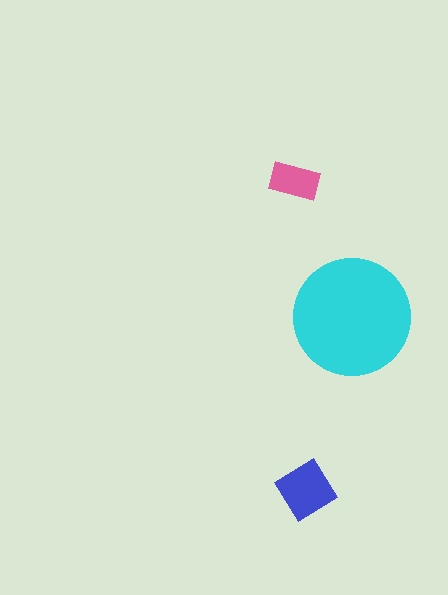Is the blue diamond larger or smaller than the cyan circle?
Smaller.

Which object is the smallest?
The pink rectangle.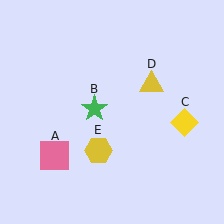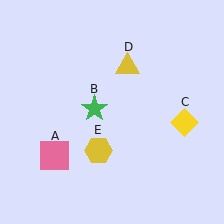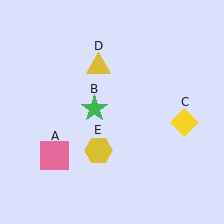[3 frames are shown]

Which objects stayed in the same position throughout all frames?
Pink square (object A) and green star (object B) and yellow diamond (object C) and yellow hexagon (object E) remained stationary.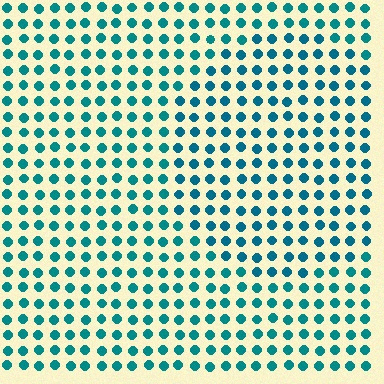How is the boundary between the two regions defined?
The boundary is defined purely by a slight shift in hue (about 14 degrees). Spacing, size, and orientation are identical on both sides.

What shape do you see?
I see a circle.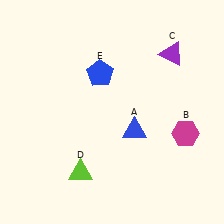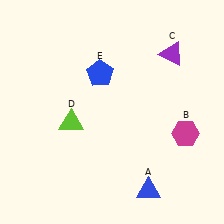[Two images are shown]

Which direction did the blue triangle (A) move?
The blue triangle (A) moved down.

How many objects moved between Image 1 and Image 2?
2 objects moved between the two images.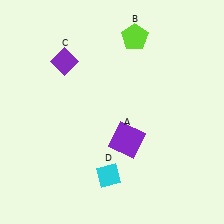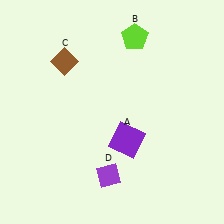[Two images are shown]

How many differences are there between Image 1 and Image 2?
There are 2 differences between the two images.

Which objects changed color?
C changed from purple to brown. D changed from cyan to purple.